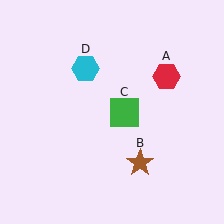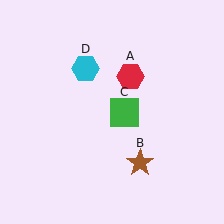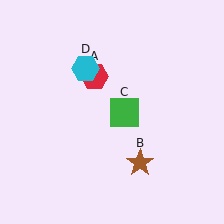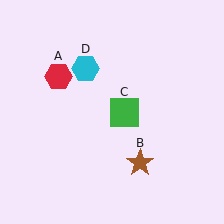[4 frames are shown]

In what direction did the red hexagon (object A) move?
The red hexagon (object A) moved left.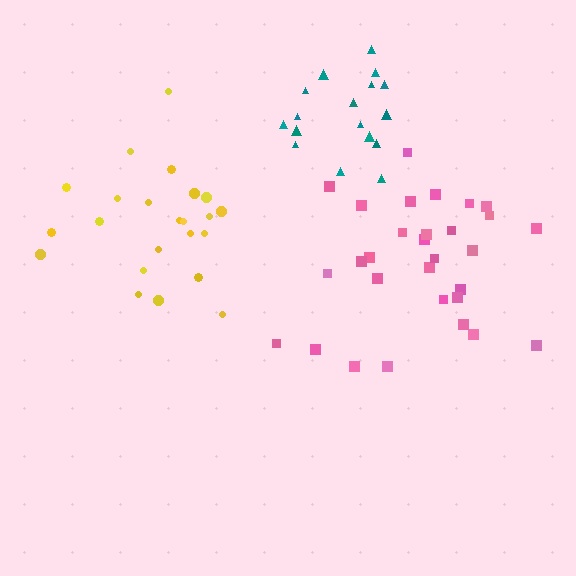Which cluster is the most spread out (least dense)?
Yellow.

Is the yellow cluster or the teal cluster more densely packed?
Teal.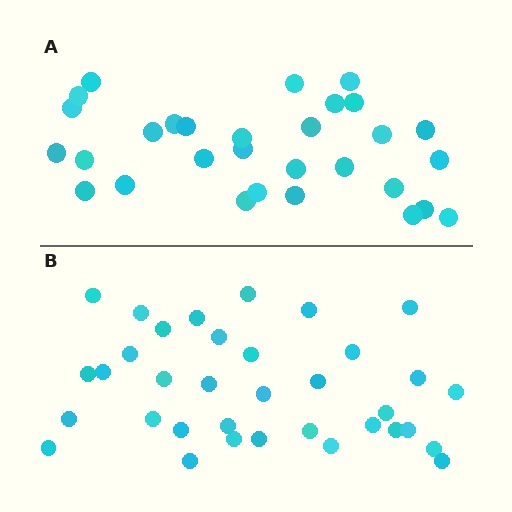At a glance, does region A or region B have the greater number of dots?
Region B (the bottom region) has more dots.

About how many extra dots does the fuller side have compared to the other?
Region B has about 5 more dots than region A.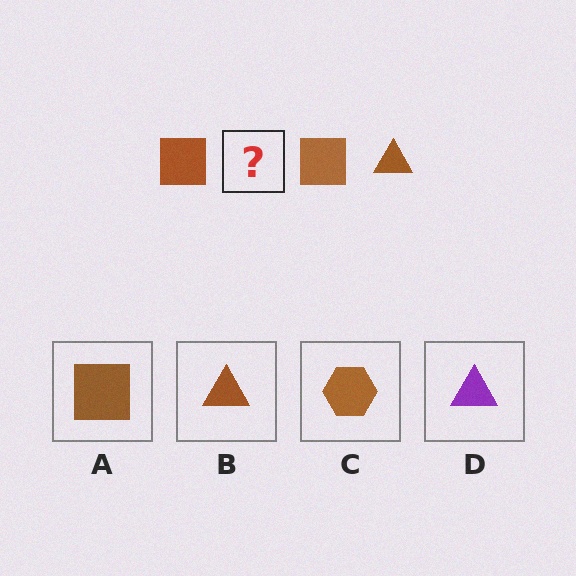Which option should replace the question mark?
Option B.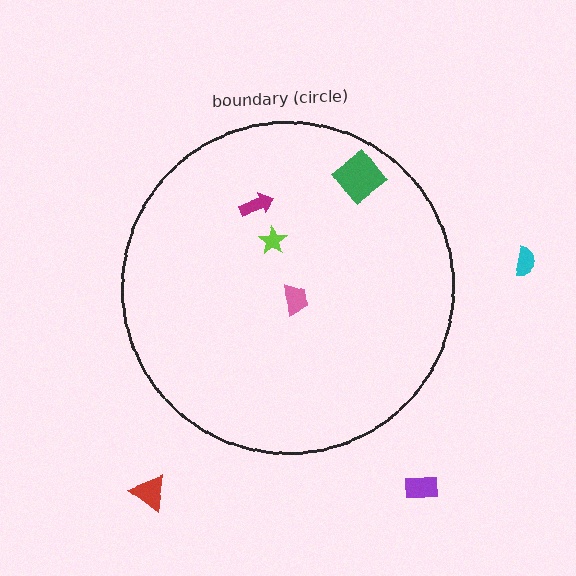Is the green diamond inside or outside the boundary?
Inside.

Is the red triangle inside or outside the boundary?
Outside.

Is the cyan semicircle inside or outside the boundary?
Outside.